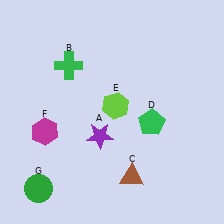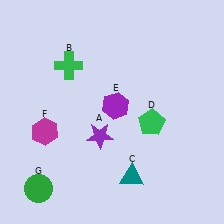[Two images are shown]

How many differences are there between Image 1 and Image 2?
There are 2 differences between the two images.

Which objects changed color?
C changed from brown to teal. E changed from lime to purple.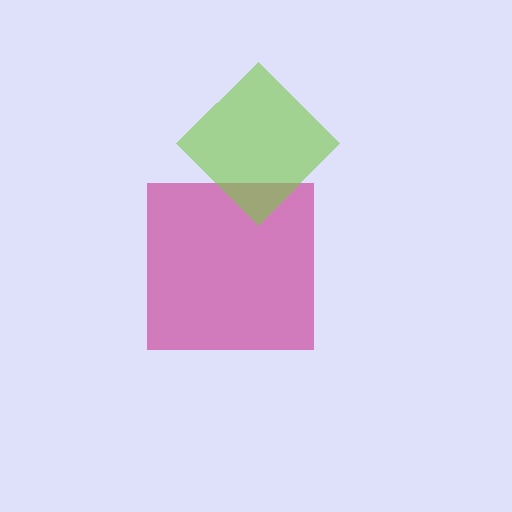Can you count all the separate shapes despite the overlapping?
Yes, there are 2 separate shapes.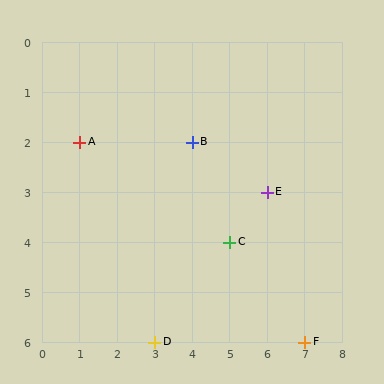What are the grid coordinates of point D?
Point D is at grid coordinates (3, 6).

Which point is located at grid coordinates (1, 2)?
Point A is at (1, 2).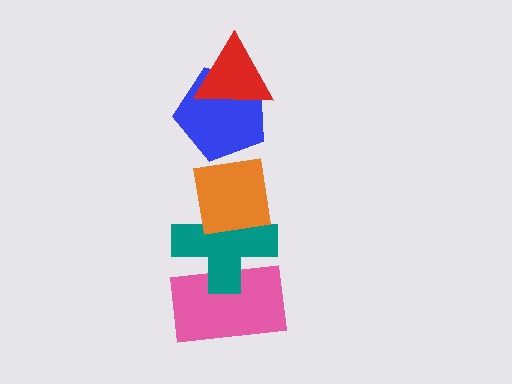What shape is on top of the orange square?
The blue pentagon is on top of the orange square.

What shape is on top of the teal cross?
The orange square is on top of the teal cross.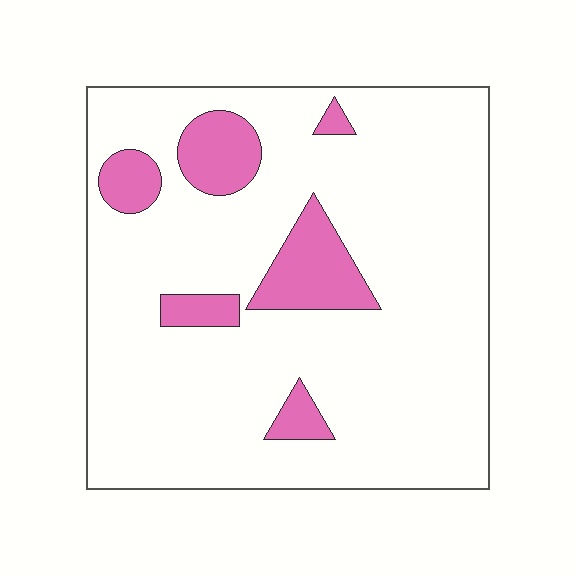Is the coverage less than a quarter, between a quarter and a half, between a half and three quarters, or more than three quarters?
Less than a quarter.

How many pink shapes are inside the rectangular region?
6.